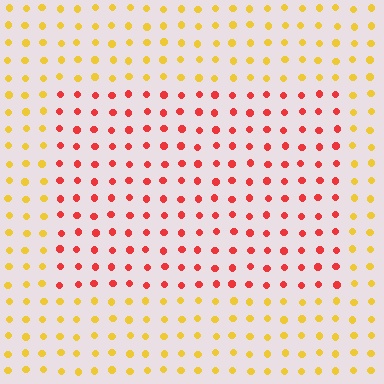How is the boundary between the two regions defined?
The boundary is defined purely by a slight shift in hue (about 50 degrees). Spacing, size, and orientation are identical on both sides.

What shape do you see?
I see a rectangle.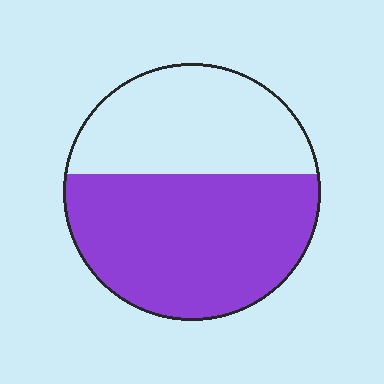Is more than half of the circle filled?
Yes.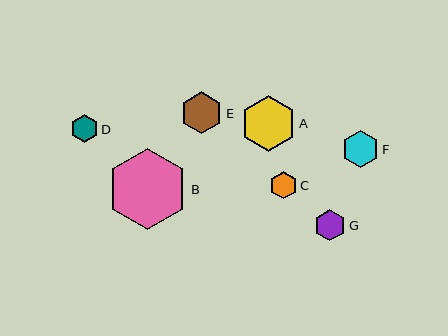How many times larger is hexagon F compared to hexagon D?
Hexagon F is approximately 1.3 times the size of hexagon D.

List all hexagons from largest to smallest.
From largest to smallest: B, A, E, F, G, D, C.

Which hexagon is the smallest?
Hexagon C is the smallest with a size of approximately 27 pixels.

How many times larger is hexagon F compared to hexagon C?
Hexagon F is approximately 1.4 times the size of hexagon C.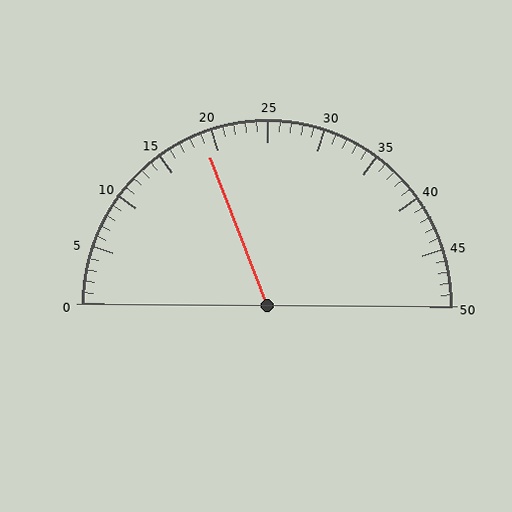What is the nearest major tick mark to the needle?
The nearest major tick mark is 20.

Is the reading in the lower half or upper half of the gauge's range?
The reading is in the lower half of the range (0 to 50).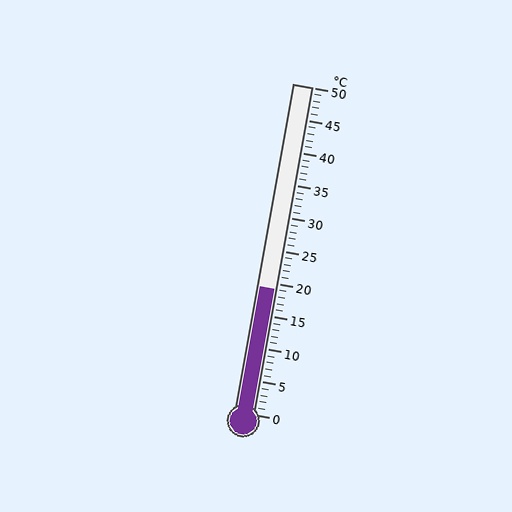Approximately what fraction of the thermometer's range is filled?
The thermometer is filled to approximately 40% of its range.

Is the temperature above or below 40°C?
The temperature is below 40°C.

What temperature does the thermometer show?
The thermometer shows approximately 19°C.